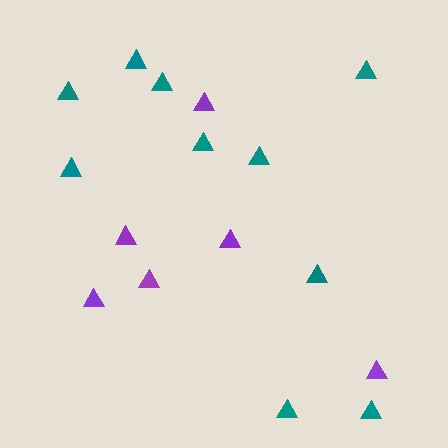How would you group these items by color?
There are 2 groups: one group of purple triangles (6) and one group of teal triangles (10).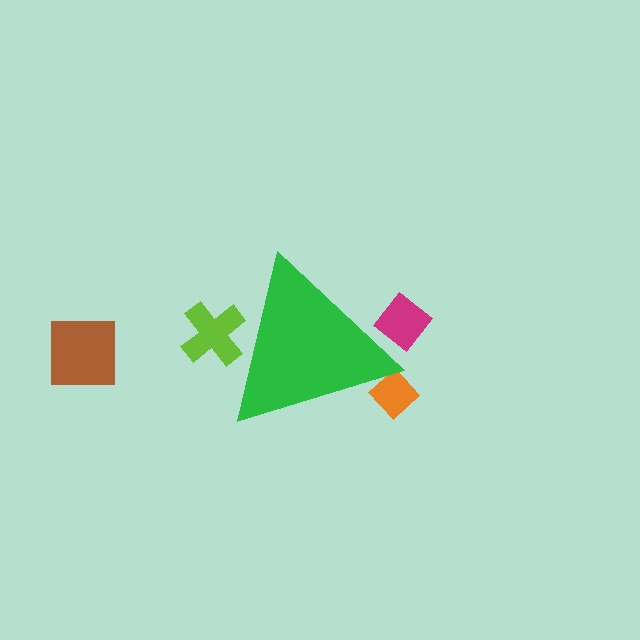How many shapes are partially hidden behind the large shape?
3 shapes are partially hidden.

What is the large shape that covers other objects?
A green triangle.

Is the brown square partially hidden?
No, the brown square is fully visible.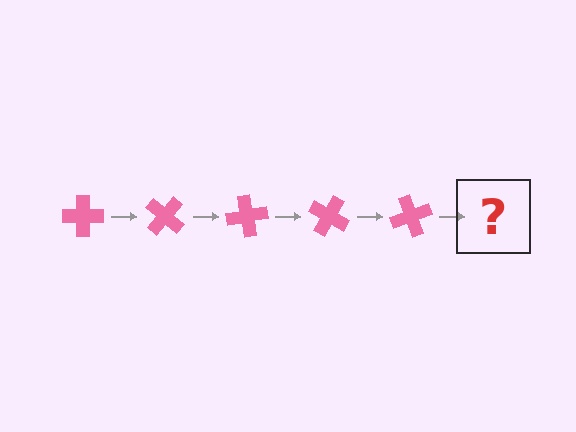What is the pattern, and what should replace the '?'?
The pattern is that the cross rotates 40 degrees each step. The '?' should be a pink cross rotated 200 degrees.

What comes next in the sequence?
The next element should be a pink cross rotated 200 degrees.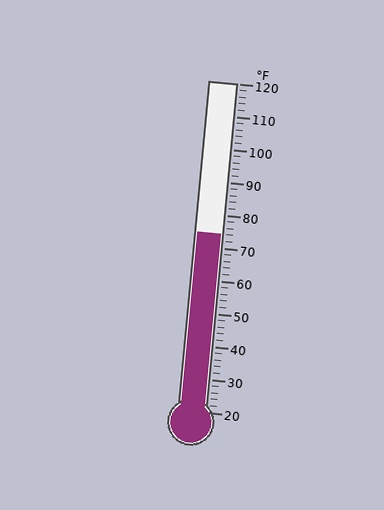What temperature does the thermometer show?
The thermometer shows approximately 74°F.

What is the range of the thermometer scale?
The thermometer scale ranges from 20°F to 120°F.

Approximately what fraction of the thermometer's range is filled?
The thermometer is filled to approximately 55% of its range.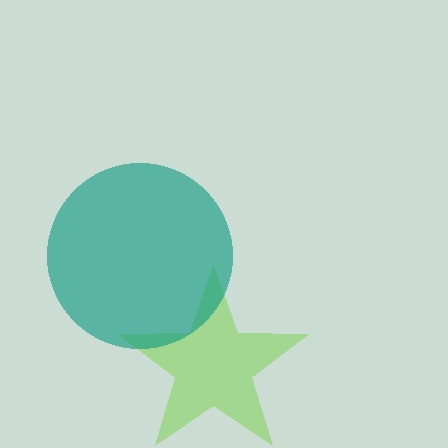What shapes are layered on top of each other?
The layered shapes are: a lime star, a teal circle.